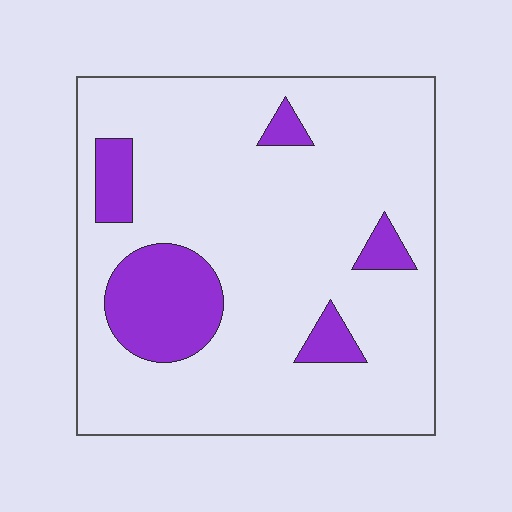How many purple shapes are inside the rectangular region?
5.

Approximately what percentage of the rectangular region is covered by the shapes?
Approximately 15%.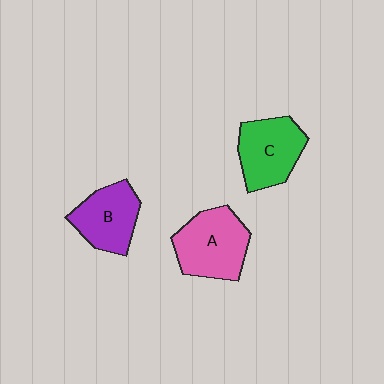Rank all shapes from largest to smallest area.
From largest to smallest: A (pink), C (green), B (purple).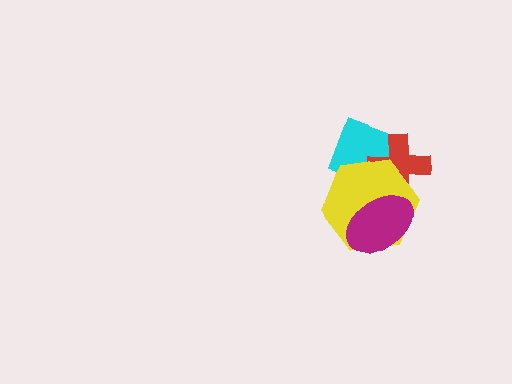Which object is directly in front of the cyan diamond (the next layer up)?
The red cross is directly in front of the cyan diamond.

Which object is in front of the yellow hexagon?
The magenta ellipse is in front of the yellow hexagon.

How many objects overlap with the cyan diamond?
2 objects overlap with the cyan diamond.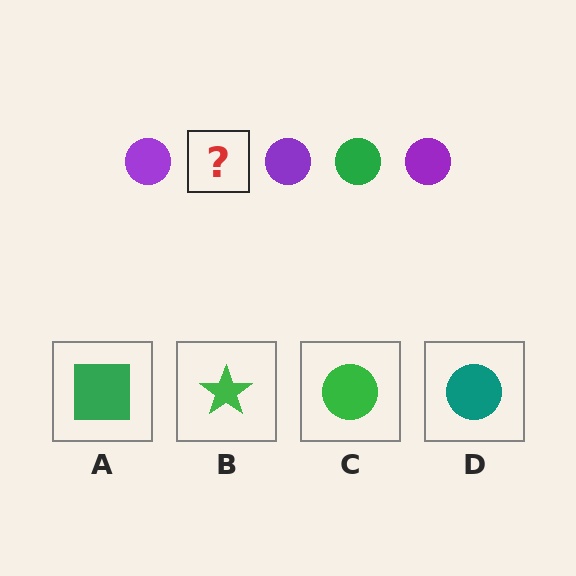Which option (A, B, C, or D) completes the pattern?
C.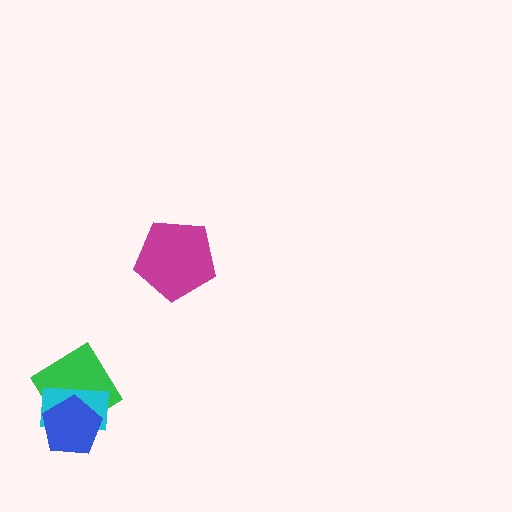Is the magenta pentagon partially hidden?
No, no other shape covers it.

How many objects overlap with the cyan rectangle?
2 objects overlap with the cyan rectangle.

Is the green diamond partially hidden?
Yes, it is partially covered by another shape.